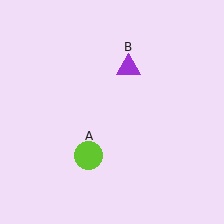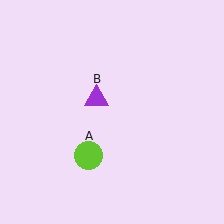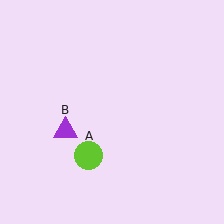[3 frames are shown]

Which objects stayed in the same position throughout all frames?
Lime circle (object A) remained stationary.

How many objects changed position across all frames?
1 object changed position: purple triangle (object B).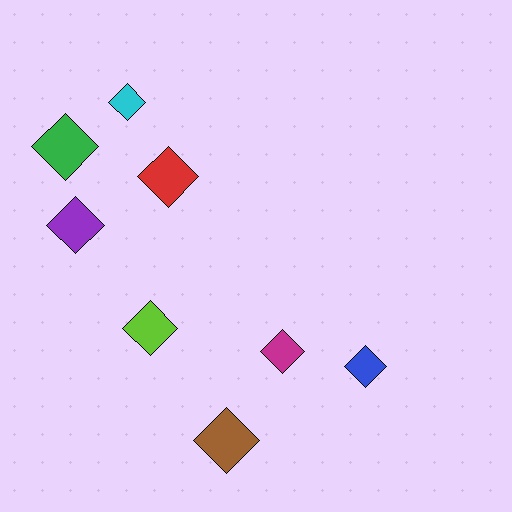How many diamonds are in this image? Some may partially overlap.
There are 8 diamonds.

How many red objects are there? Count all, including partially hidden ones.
There is 1 red object.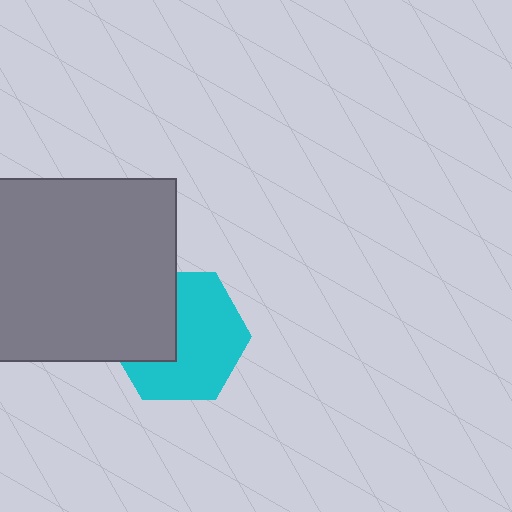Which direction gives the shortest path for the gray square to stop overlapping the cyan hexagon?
Moving left gives the shortest separation.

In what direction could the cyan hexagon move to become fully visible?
The cyan hexagon could move right. That would shift it out from behind the gray square entirely.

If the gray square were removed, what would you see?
You would see the complete cyan hexagon.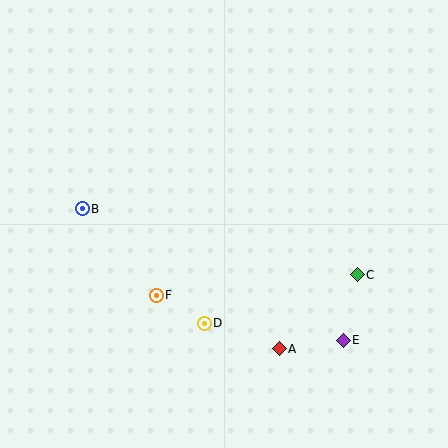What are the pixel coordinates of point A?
Point A is at (279, 349).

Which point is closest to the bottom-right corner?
Point E is closest to the bottom-right corner.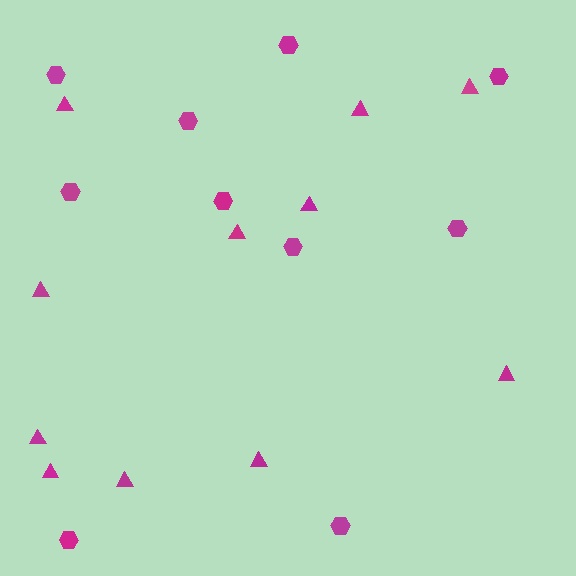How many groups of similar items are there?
There are 2 groups: one group of hexagons (10) and one group of triangles (11).